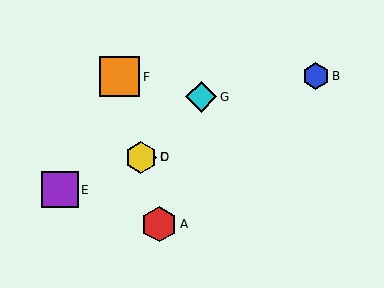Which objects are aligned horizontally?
Objects C, D are aligned horizontally.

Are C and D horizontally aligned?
Yes, both are at y≈157.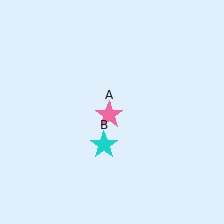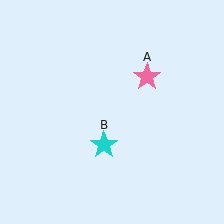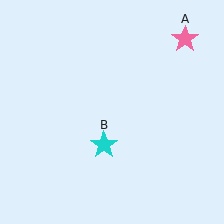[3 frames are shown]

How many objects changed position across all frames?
1 object changed position: pink star (object A).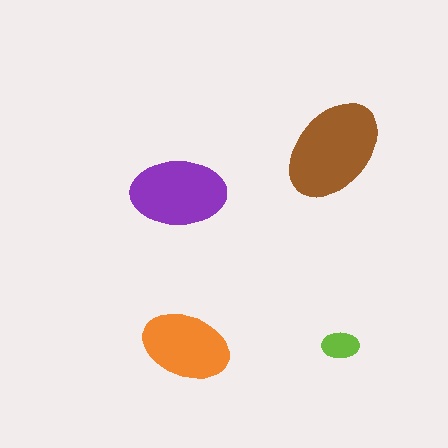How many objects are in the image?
There are 4 objects in the image.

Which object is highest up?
The brown ellipse is topmost.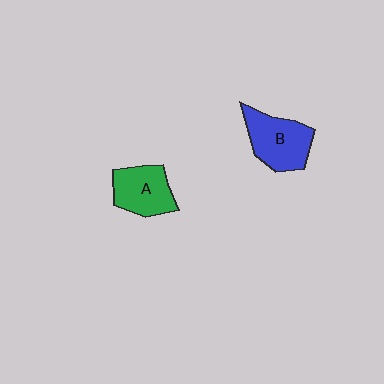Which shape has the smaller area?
Shape A (green).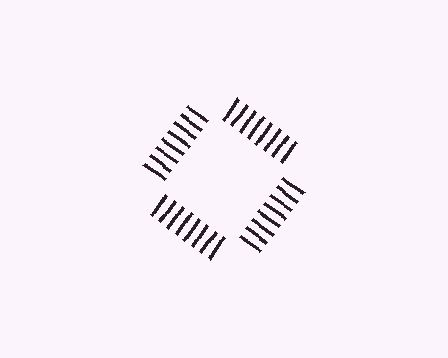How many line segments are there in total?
32 — 8 along each of the 4 edges.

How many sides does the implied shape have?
4 sides — the line-ends trace a square.